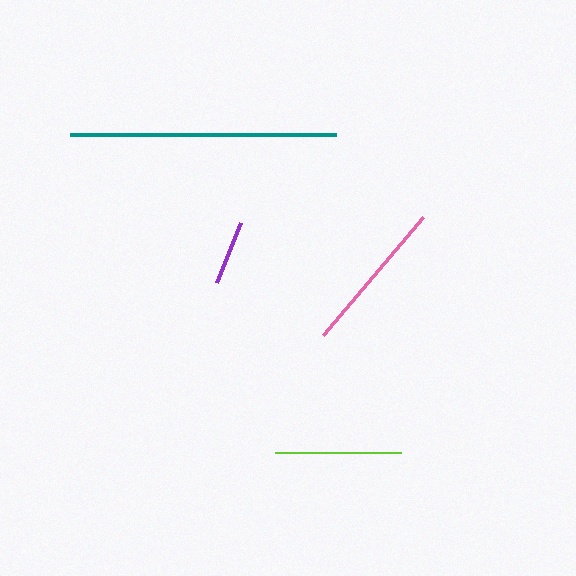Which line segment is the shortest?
The purple line is the shortest at approximately 65 pixels.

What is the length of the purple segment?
The purple segment is approximately 65 pixels long.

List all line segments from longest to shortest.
From longest to shortest: teal, pink, lime, purple.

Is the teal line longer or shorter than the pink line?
The teal line is longer than the pink line.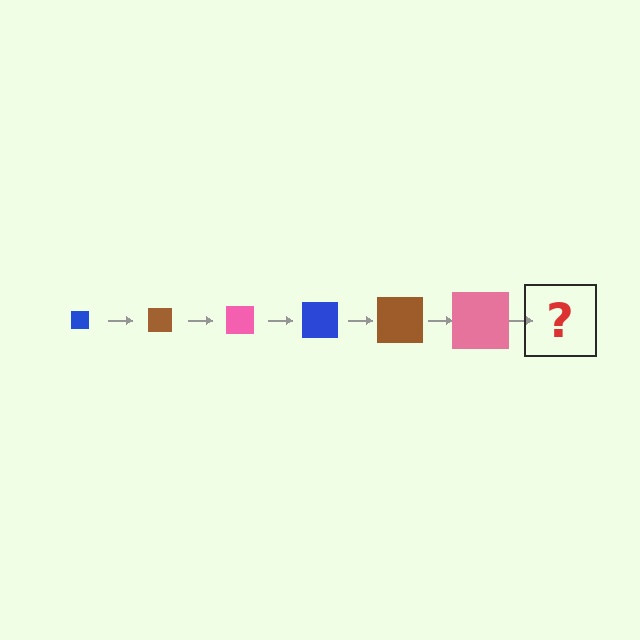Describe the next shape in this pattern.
It should be a blue square, larger than the previous one.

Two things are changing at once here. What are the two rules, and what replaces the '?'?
The two rules are that the square grows larger each step and the color cycles through blue, brown, and pink. The '?' should be a blue square, larger than the previous one.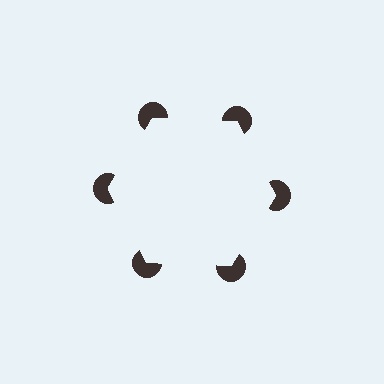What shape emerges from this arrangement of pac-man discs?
An illusory hexagon — its edges are inferred from the aligned wedge cuts in the pac-man discs, not physically drawn.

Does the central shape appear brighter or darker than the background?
It typically appears slightly brighter than the background, even though no actual brightness change is drawn.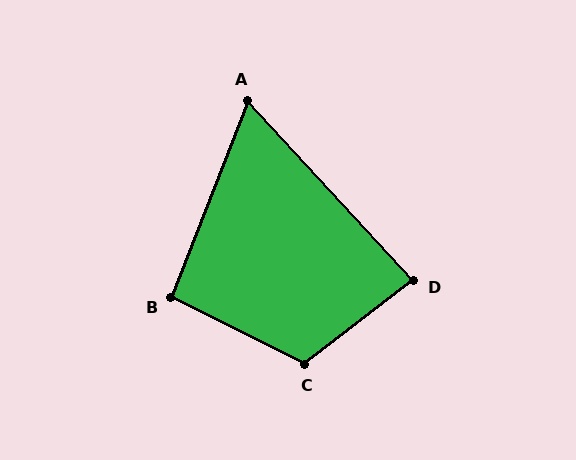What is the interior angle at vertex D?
Approximately 85 degrees (acute).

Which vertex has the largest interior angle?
C, at approximately 116 degrees.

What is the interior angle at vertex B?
Approximately 95 degrees (obtuse).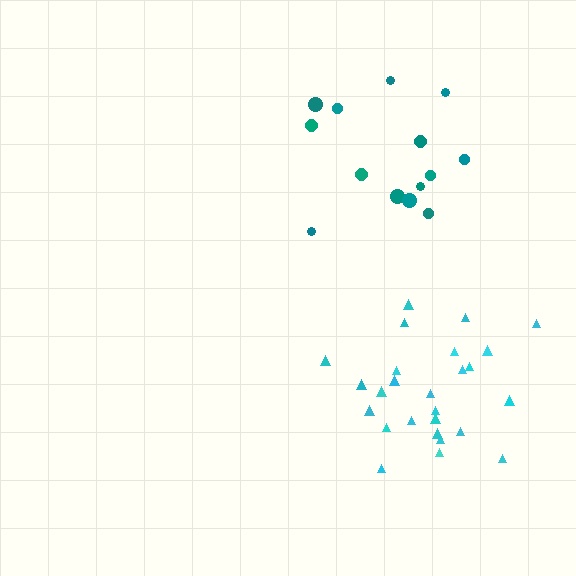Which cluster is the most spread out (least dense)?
Teal.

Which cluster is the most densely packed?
Cyan.